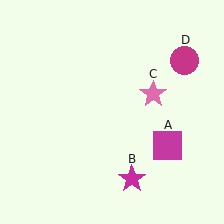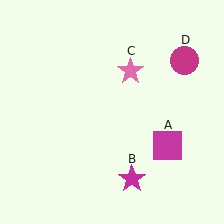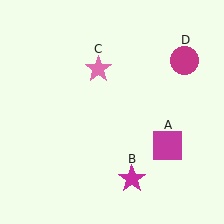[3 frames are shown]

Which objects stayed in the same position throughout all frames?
Magenta square (object A) and magenta star (object B) and magenta circle (object D) remained stationary.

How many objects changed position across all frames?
1 object changed position: pink star (object C).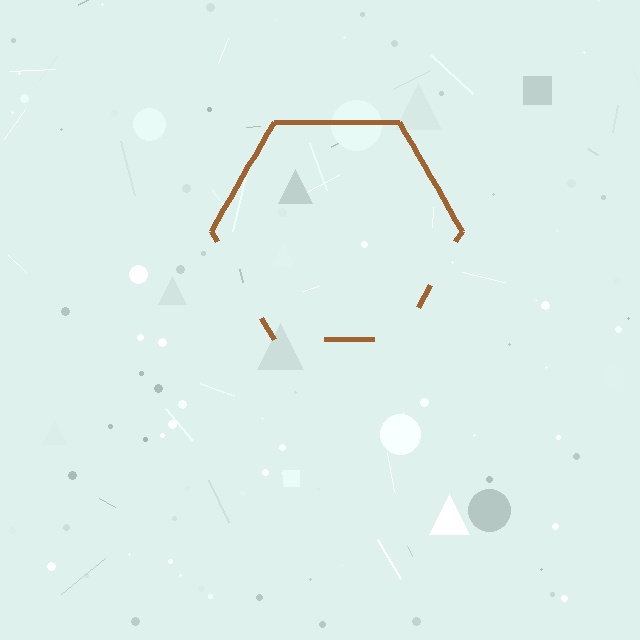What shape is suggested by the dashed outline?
The dashed outline suggests a hexagon.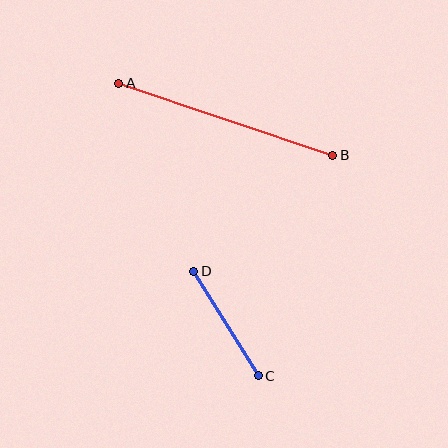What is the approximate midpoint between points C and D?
The midpoint is at approximately (226, 323) pixels.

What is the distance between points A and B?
The distance is approximately 226 pixels.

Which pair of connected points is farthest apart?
Points A and B are farthest apart.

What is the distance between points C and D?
The distance is approximately 123 pixels.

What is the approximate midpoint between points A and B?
The midpoint is at approximately (226, 119) pixels.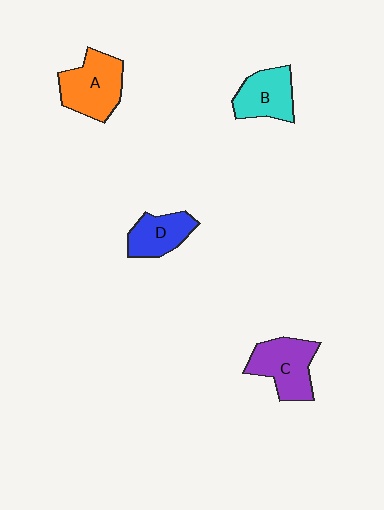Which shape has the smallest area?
Shape D (blue).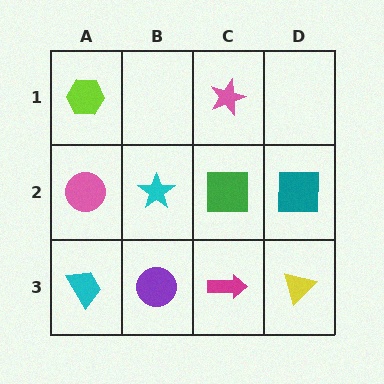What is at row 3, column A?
A cyan trapezoid.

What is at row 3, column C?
A magenta arrow.